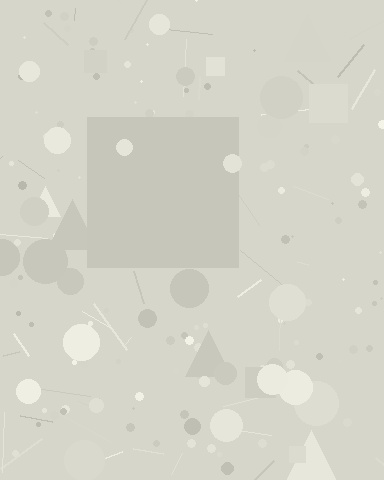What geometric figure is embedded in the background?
A square is embedded in the background.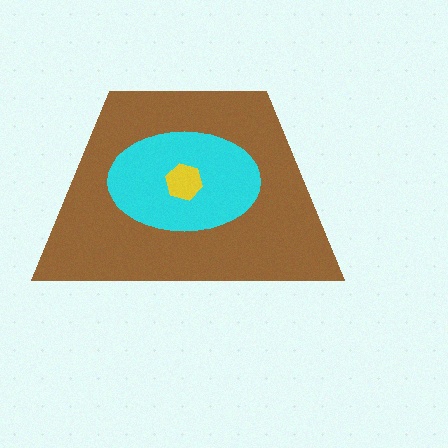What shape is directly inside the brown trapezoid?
The cyan ellipse.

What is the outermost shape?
The brown trapezoid.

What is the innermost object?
The yellow hexagon.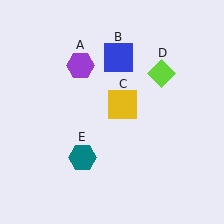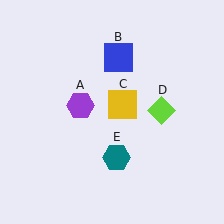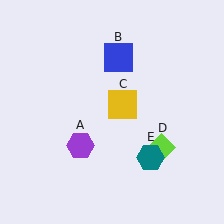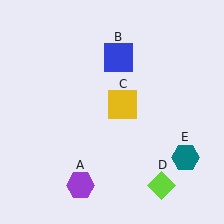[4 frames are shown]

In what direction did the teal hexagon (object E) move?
The teal hexagon (object E) moved right.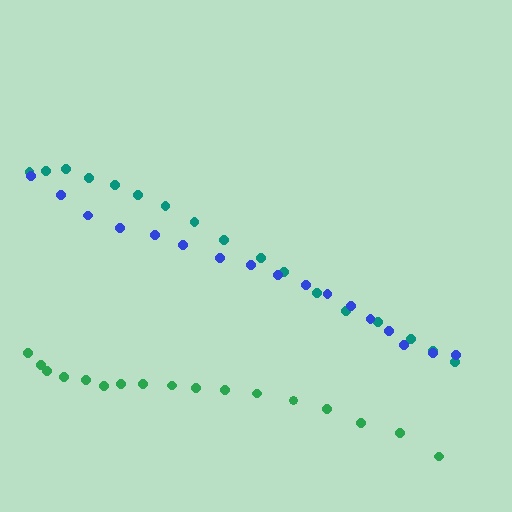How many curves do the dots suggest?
There are 3 distinct paths.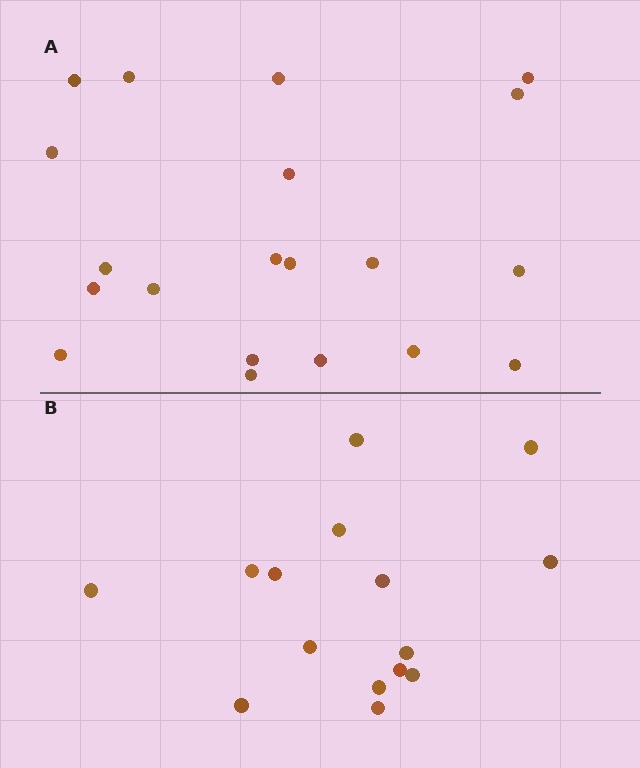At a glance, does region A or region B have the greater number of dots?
Region A (the top region) has more dots.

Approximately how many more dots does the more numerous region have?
Region A has about 5 more dots than region B.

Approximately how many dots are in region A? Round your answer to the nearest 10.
About 20 dots.